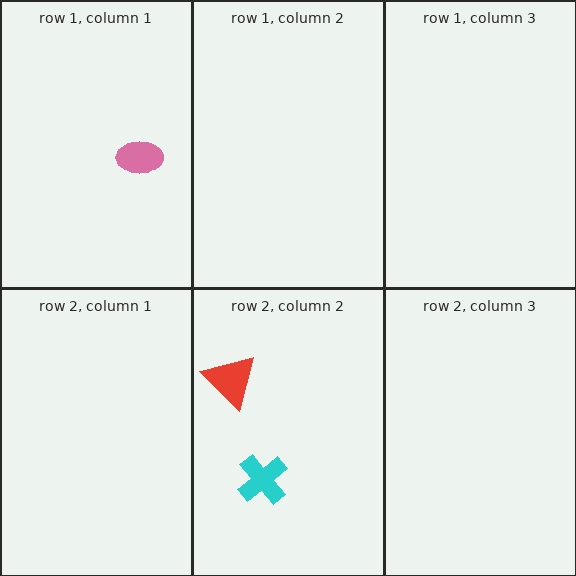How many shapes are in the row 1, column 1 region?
1.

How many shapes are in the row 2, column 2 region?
2.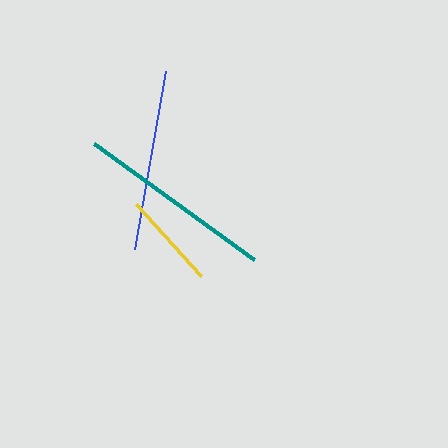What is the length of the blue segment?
The blue segment is approximately 181 pixels long.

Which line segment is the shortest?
The yellow line is the shortest at approximately 97 pixels.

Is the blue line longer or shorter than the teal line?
The teal line is longer than the blue line.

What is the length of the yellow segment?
The yellow segment is approximately 97 pixels long.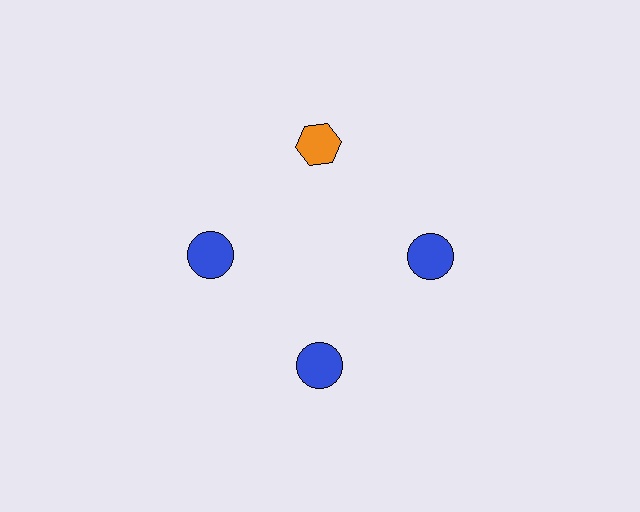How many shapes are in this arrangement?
There are 4 shapes arranged in a ring pattern.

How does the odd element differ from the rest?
It differs in both color (orange instead of blue) and shape (hexagon instead of circle).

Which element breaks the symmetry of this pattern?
The orange hexagon at roughly the 12 o'clock position breaks the symmetry. All other shapes are blue circles.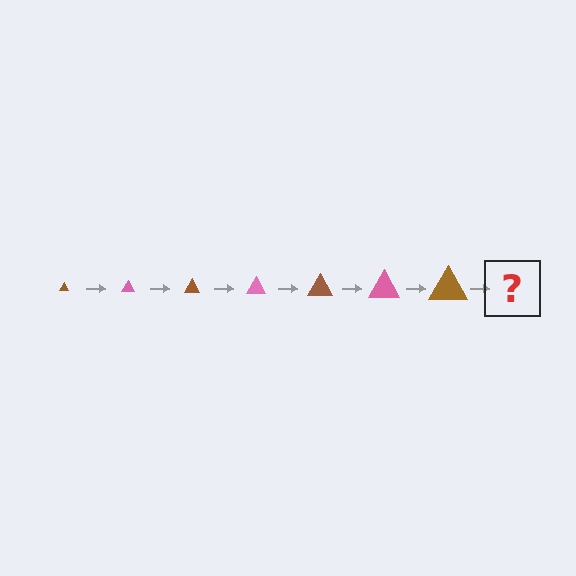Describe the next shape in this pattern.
It should be a pink triangle, larger than the previous one.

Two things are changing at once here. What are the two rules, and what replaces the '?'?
The two rules are that the triangle grows larger each step and the color cycles through brown and pink. The '?' should be a pink triangle, larger than the previous one.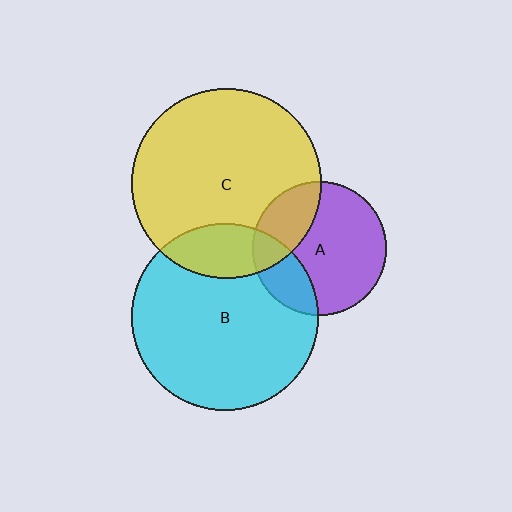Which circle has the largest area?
Circle C (yellow).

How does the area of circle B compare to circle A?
Approximately 1.9 times.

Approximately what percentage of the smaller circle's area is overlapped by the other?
Approximately 25%.